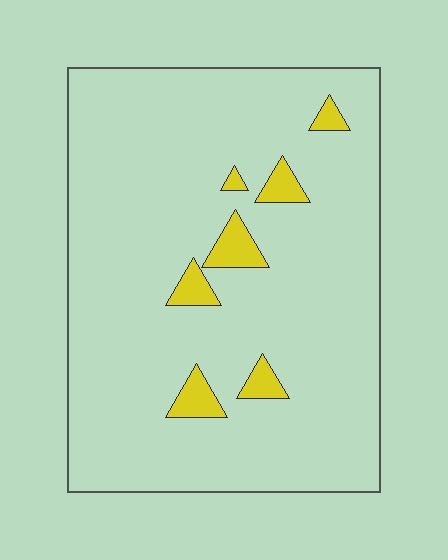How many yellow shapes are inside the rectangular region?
7.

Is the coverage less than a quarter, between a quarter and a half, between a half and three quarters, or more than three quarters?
Less than a quarter.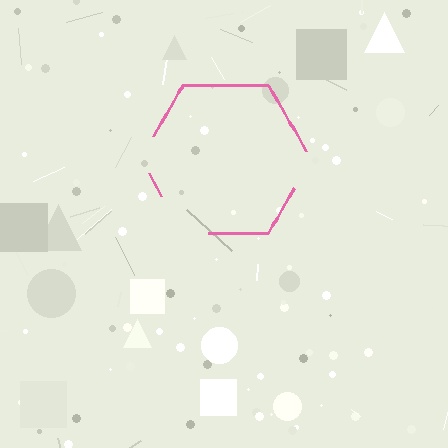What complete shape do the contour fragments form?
The contour fragments form a hexagon.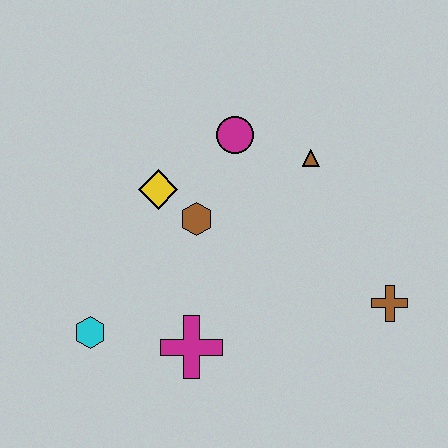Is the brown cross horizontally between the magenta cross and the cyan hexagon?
No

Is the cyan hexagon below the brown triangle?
Yes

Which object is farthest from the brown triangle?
The cyan hexagon is farthest from the brown triangle.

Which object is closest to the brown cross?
The brown triangle is closest to the brown cross.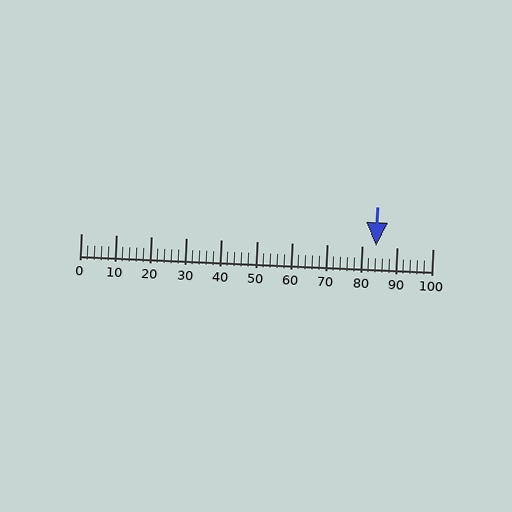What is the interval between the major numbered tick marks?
The major tick marks are spaced 10 units apart.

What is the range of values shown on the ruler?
The ruler shows values from 0 to 100.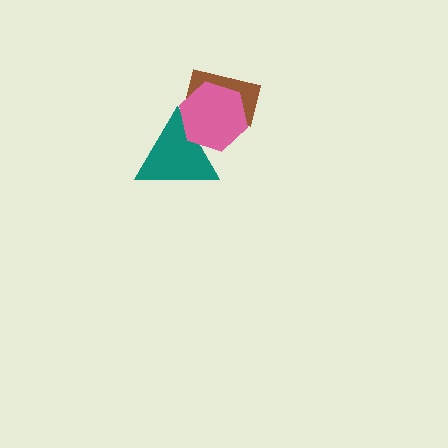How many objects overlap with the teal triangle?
2 objects overlap with the teal triangle.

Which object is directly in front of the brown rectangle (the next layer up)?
The teal triangle is directly in front of the brown rectangle.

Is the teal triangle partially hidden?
Yes, it is partially covered by another shape.